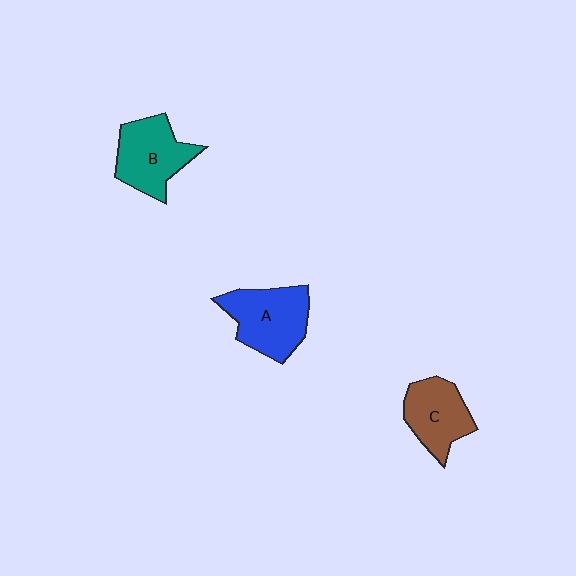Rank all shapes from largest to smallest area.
From largest to smallest: A (blue), B (teal), C (brown).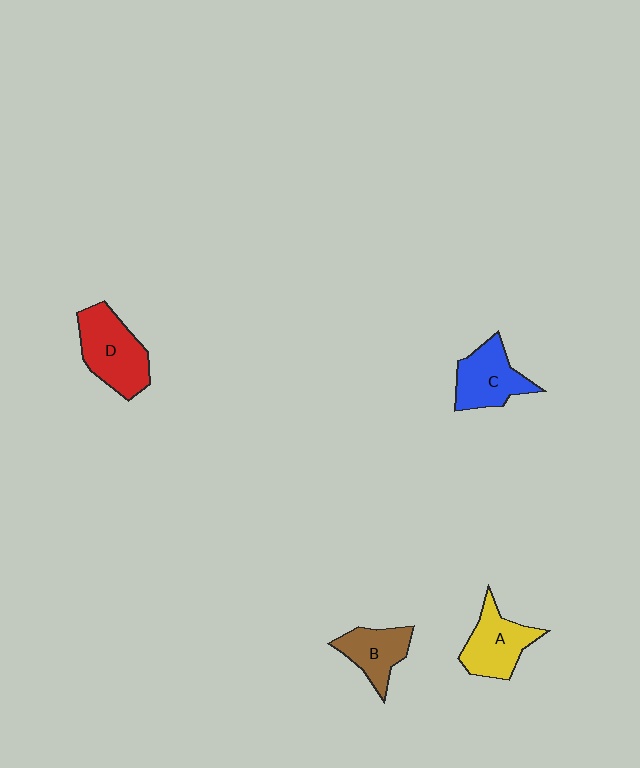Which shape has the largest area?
Shape D (red).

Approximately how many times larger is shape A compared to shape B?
Approximately 1.2 times.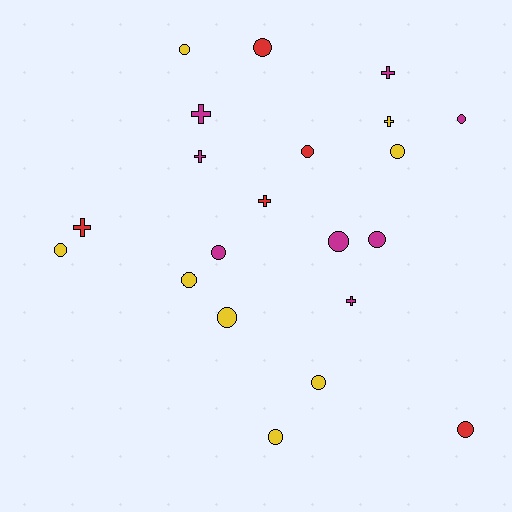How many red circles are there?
There are 3 red circles.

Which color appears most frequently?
Magenta, with 8 objects.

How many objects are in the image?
There are 21 objects.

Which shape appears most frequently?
Circle, with 14 objects.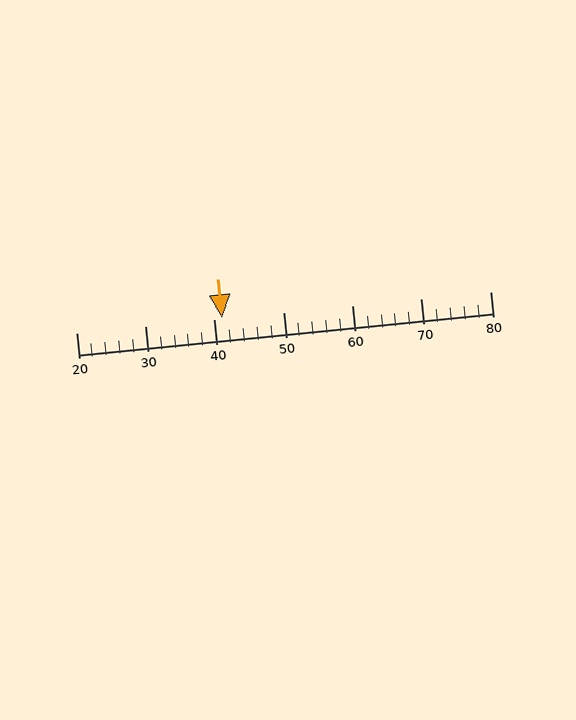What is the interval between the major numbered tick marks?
The major tick marks are spaced 10 units apart.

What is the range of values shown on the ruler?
The ruler shows values from 20 to 80.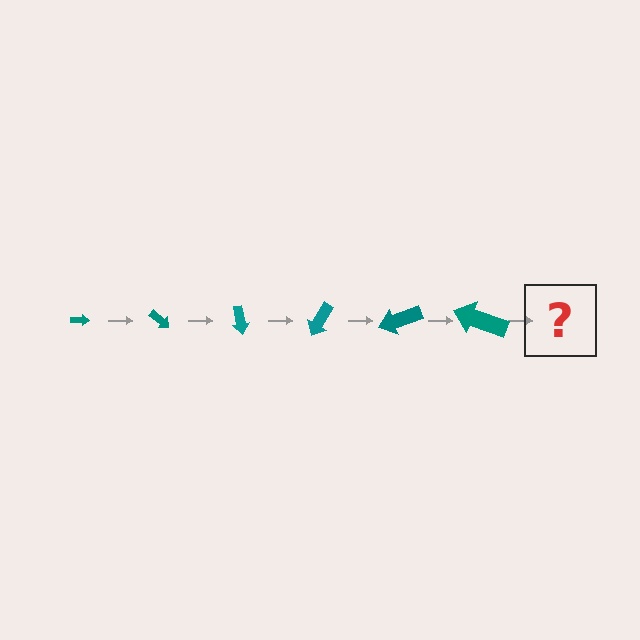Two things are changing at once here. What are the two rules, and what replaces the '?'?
The two rules are that the arrow grows larger each step and it rotates 40 degrees each step. The '?' should be an arrow, larger than the previous one and rotated 240 degrees from the start.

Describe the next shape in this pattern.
It should be an arrow, larger than the previous one and rotated 240 degrees from the start.